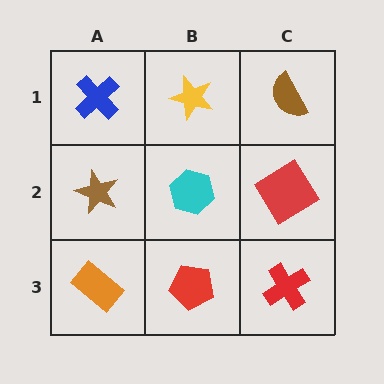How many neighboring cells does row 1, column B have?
3.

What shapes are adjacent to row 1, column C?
A red diamond (row 2, column C), a yellow star (row 1, column B).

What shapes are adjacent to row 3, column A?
A brown star (row 2, column A), a red pentagon (row 3, column B).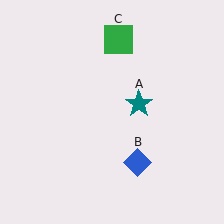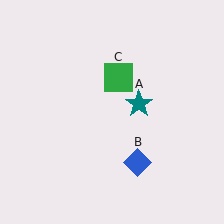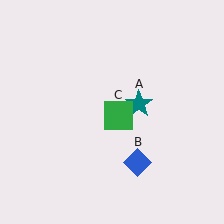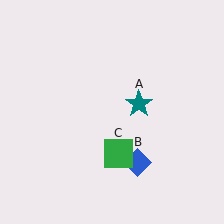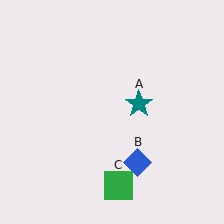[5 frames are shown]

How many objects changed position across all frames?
1 object changed position: green square (object C).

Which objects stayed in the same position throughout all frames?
Teal star (object A) and blue diamond (object B) remained stationary.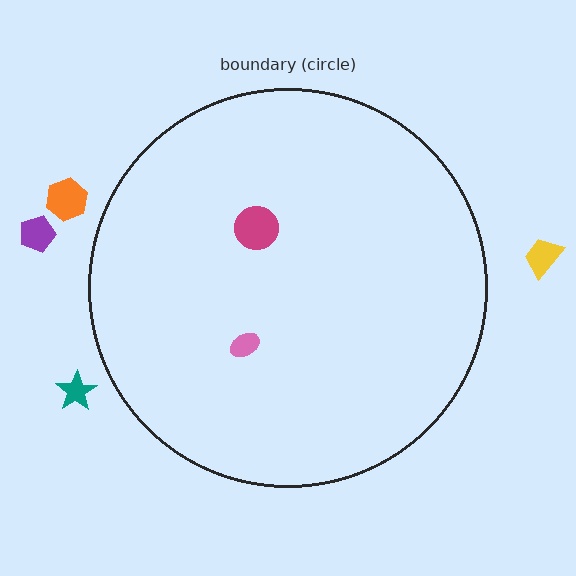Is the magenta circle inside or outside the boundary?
Inside.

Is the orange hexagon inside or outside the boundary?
Outside.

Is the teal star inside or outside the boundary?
Outside.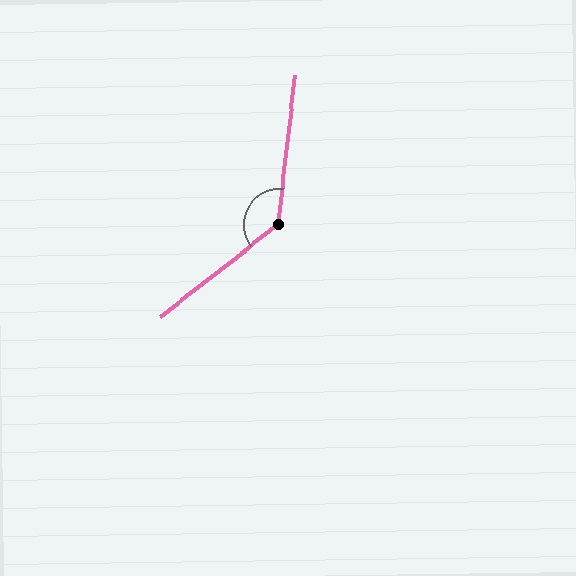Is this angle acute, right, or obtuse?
It is obtuse.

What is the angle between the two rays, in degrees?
Approximately 135 degrees.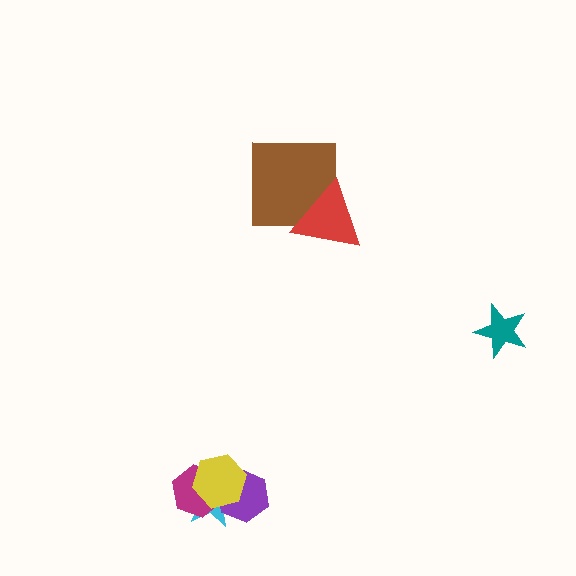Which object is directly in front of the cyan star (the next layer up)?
The magenta hexagon is directly in front of the cyan star.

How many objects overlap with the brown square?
1 object overlaps with the brown square.